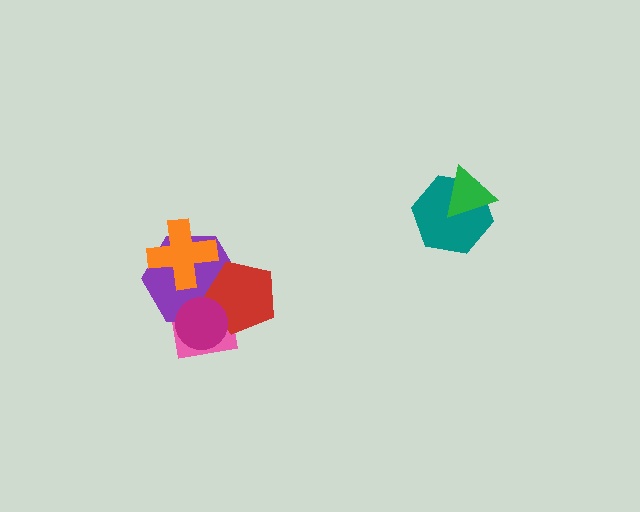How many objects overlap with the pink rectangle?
4 objects overlap with the pink rectangle.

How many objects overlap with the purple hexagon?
4 objects overlap with the purple hexagon.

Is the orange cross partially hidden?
No, no other shape covers it.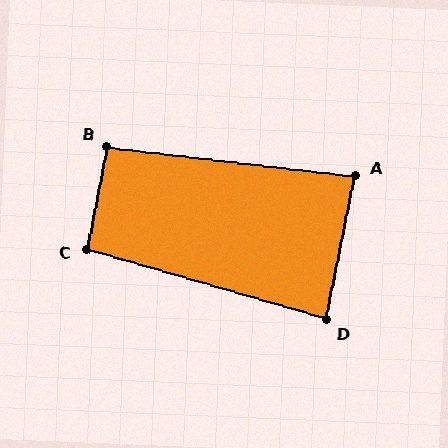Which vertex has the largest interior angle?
C, at approximately 95 degrees.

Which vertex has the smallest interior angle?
A, at approximately 85 degrees.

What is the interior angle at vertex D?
Approximately 85 degrees (approximately right).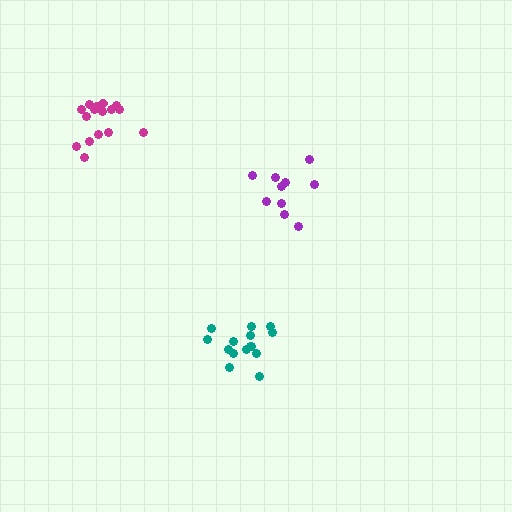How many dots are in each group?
Group 1: 10 dots, Group 2: 15 dots, Group 3: 16 dots (41 total).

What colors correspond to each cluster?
The clusters are colored: purple, teal, magenta.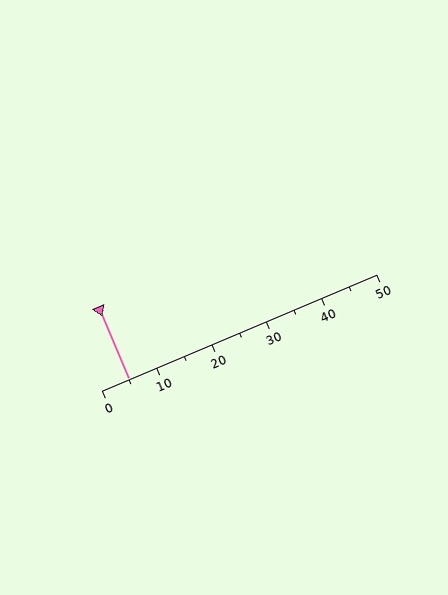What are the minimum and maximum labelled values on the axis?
The axis runs from 0 to 50.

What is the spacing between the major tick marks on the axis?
The major ticks are spaced 10 apart.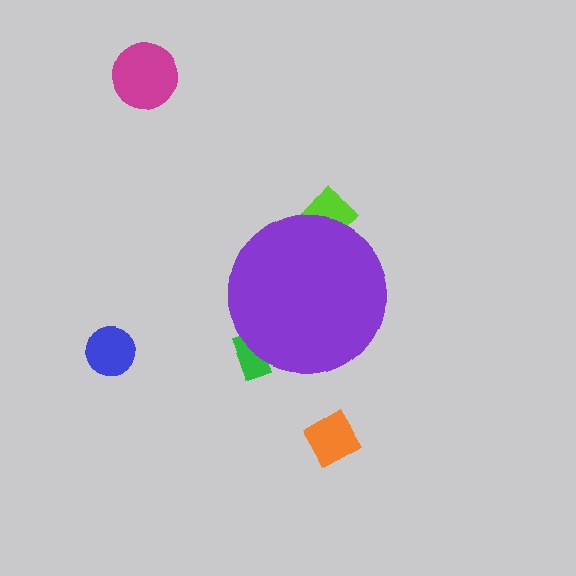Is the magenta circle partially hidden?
No, the magenta circle is fully visible.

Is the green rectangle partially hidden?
Yes, the green rectangle is partially hidden behind the purple circle.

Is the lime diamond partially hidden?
Yes, the lime diamond is partially hidden behind the purple circle.